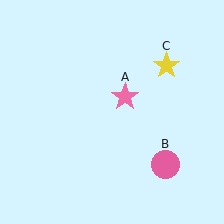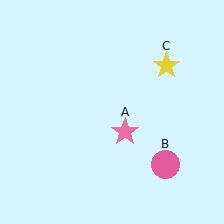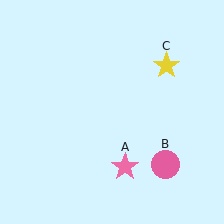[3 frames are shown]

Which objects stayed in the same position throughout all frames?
Pink circle (object B) and yellow star (object C) remained stationary.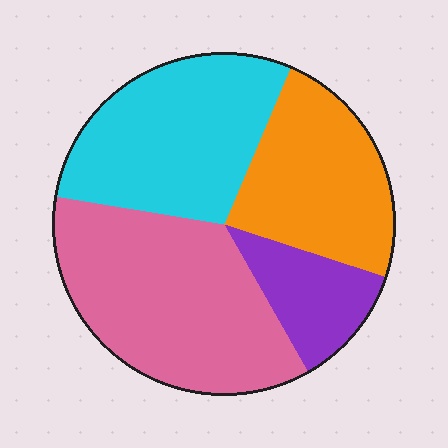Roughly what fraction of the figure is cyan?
Cyan covers 29% of the figure.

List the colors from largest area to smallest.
From largest to smallest: pink, cyan, orange, purple.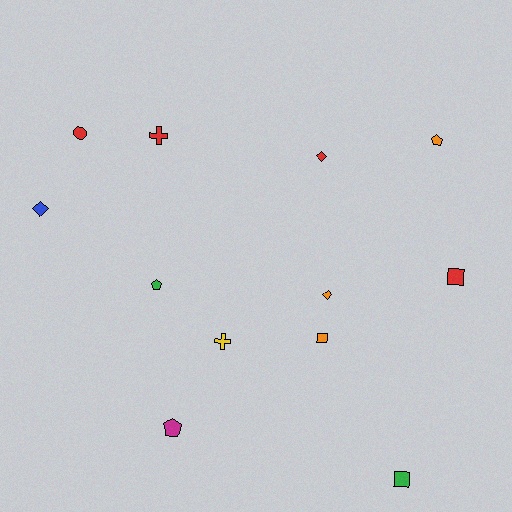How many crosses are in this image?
There are 2 crosses.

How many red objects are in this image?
There are 4 red objects.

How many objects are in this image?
There are 12 objects.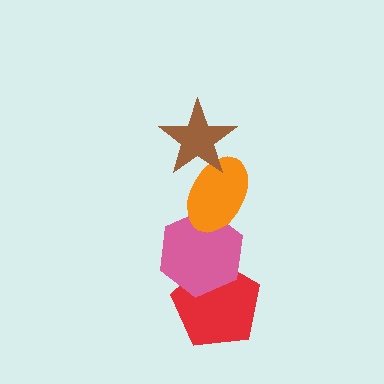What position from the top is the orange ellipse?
The orange ellipse is 2nd from the top.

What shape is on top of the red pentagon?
The pink hexagon is on top of the red pentagon.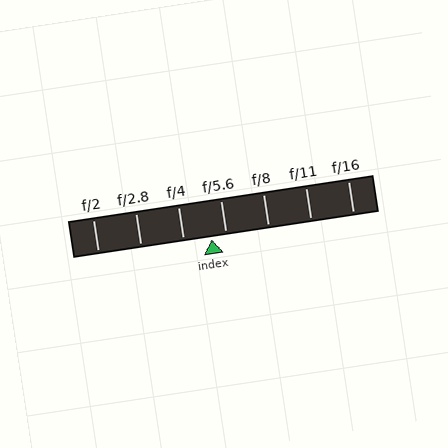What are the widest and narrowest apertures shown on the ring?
The widest aperture shown is f/2 and the narrowest is f/16.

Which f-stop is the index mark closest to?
The index mark is closest to f/5.6.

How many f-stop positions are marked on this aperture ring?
There are 7 f-stop positions marked.